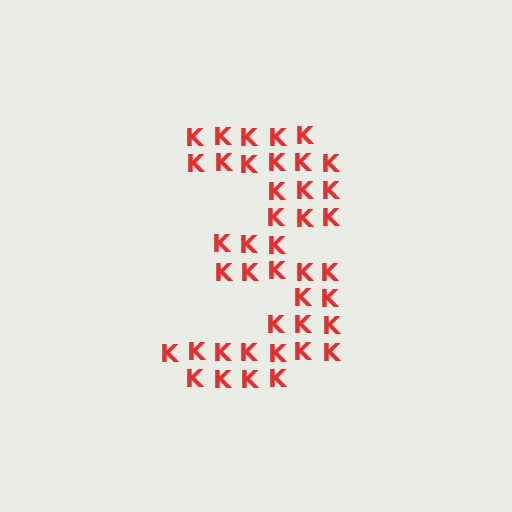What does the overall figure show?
The overall figure shows the digit 3.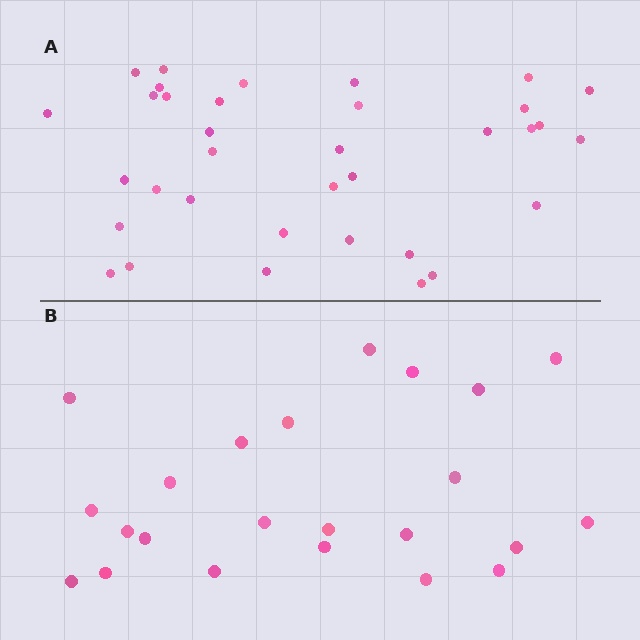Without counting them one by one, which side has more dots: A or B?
Region A (the top region) has more dots.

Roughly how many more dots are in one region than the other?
Region A has roughly 12 or so more dots than region B.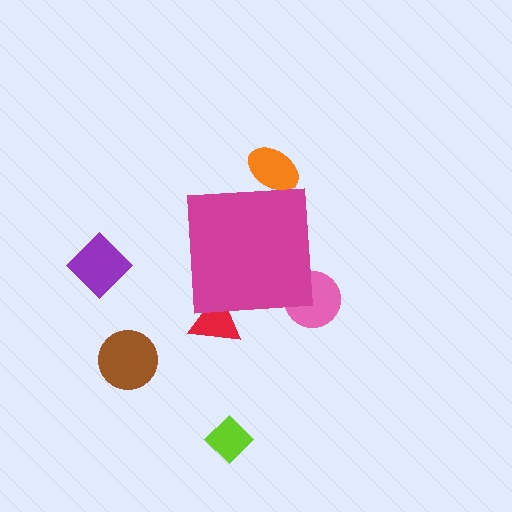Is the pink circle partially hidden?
Yes, the pink circle is partially hidden behind the magenta square.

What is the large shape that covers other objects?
A magenta square.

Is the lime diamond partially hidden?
No, the lime diamond is fully visible.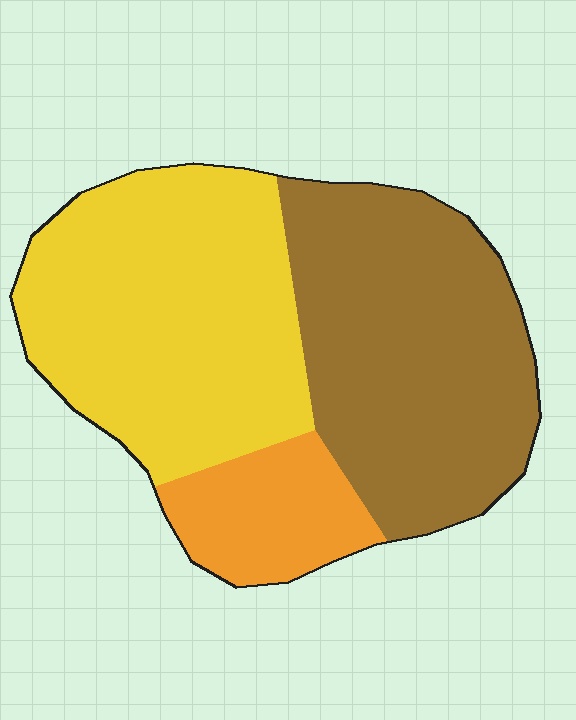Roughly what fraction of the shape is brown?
Brown covers about 40% of the shape.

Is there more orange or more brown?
Brown.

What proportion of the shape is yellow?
Yellow takes up between a quarter and a half of the shape.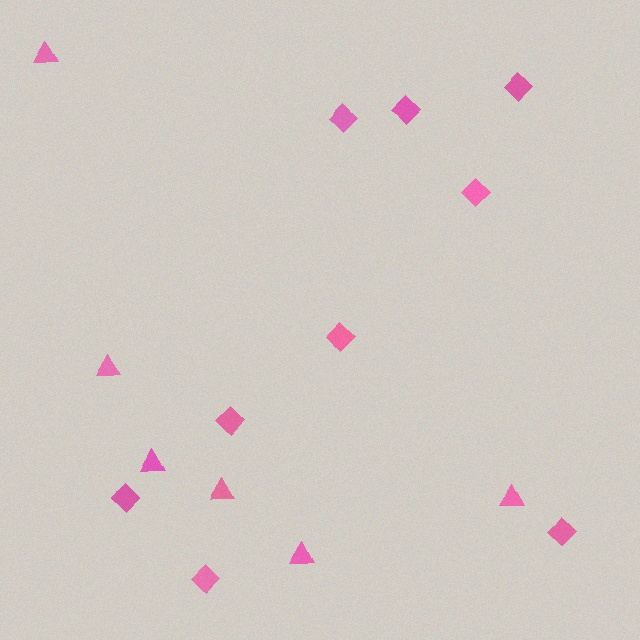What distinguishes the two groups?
There are 2 groups: one group of diamonds (9) and one group of triangles (6).